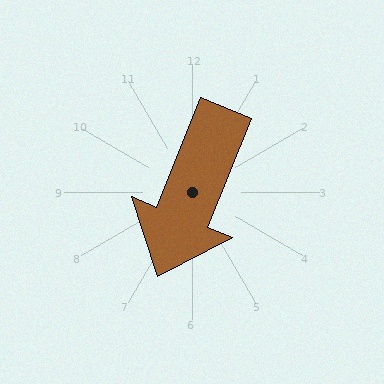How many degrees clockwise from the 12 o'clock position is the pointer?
Approximately 202 degrees.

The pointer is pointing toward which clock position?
Roughly 7 o'clock.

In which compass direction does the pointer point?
South.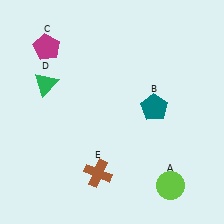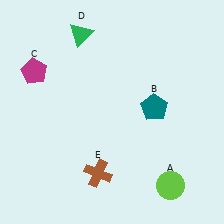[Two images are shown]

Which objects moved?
The objects that moved are: the magenta pentagon (C), the green triangle (D).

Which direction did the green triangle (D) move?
The green triangle (D) moved up.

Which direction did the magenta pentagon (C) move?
The magenta pentagon (C) moved down.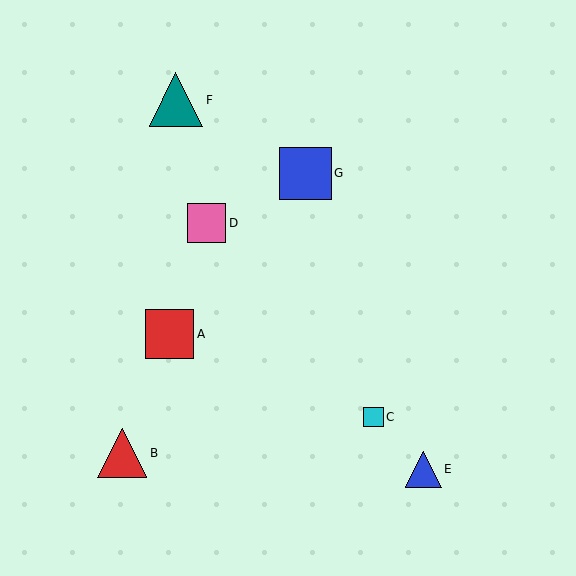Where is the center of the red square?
The center of the red square is at (170, 334).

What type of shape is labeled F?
Shape F is a teal triangle.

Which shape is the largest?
The teal triangle (labeled F) is the largest.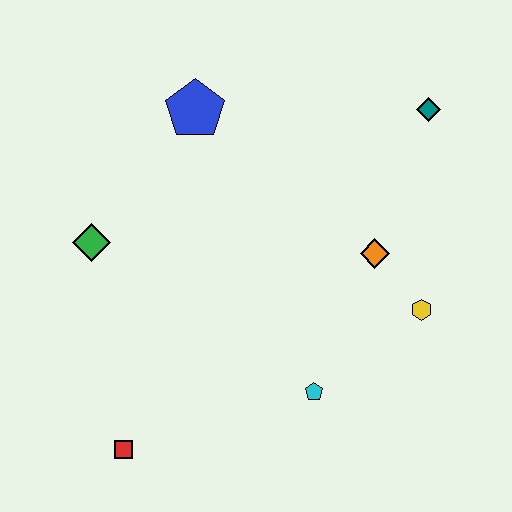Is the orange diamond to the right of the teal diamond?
No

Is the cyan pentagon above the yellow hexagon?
No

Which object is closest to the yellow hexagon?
The orange diamond is closest to the yellow hexagon.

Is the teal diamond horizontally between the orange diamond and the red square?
No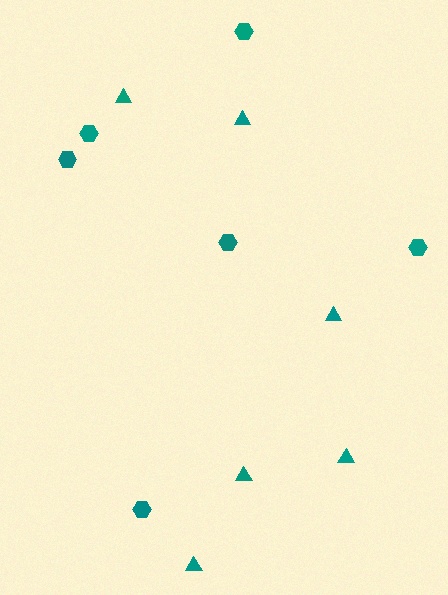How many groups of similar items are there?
There are 2 groups: one group of triangles (6) and one group of hexagons (6).